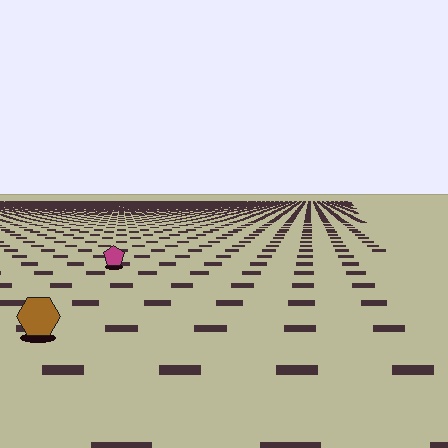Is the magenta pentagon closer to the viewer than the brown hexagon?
No. The brown hexagon is closer — you can tell from the texture gradient: the ground texture is coarser near it.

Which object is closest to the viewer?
The brown hexagon is closest. The texture marks near it are larger and more spread out.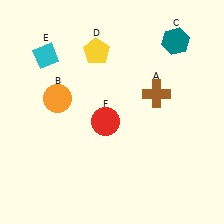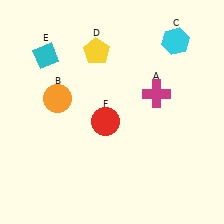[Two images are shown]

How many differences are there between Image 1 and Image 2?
There are 2 differences between the two images.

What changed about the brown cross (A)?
In Image 1, A is brown. In Image 2, it changed to magenta.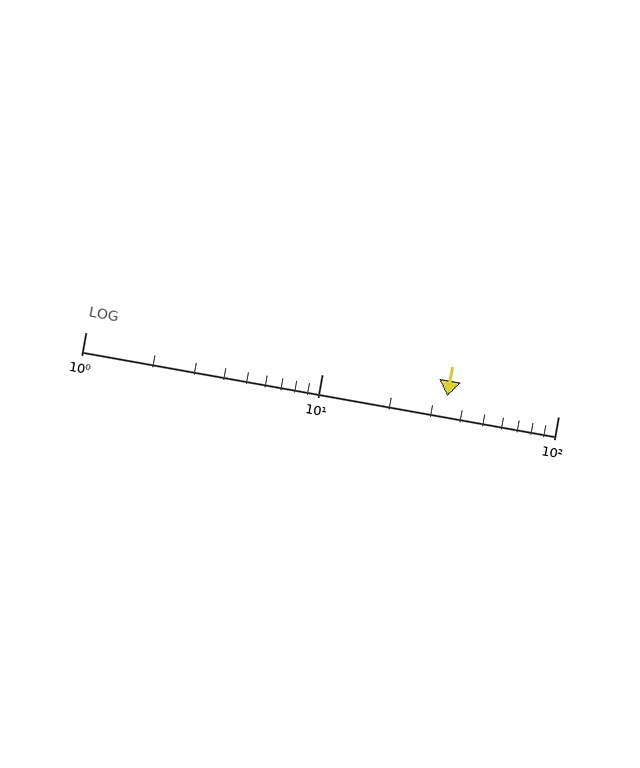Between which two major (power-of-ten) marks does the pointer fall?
The pointer is between 10 and 100.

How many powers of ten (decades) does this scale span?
The scale spans 2 decades, from 1 to 100.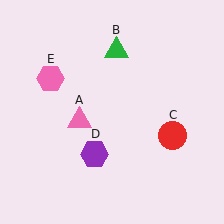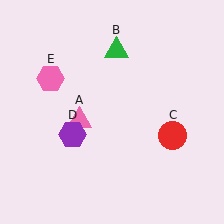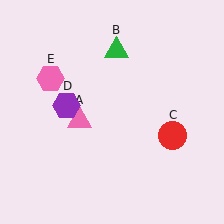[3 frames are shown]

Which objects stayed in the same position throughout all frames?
Pink triangle (object A) and green triangle (object B) and red circle (object C) and pink hexagon (object E) remained stationary.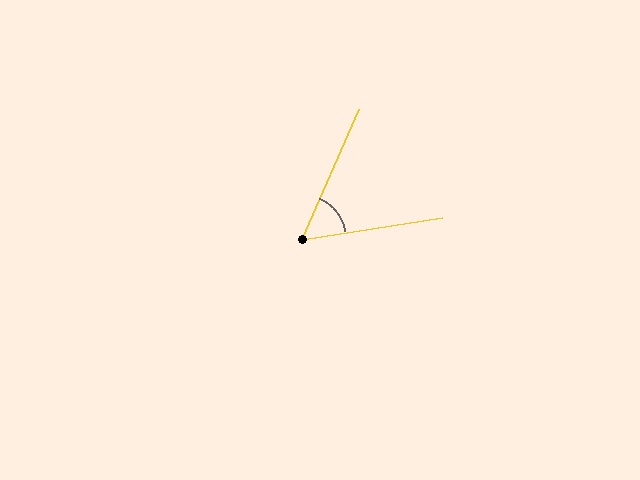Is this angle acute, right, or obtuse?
It is acute.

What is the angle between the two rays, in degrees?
Approximately 57 degrees.